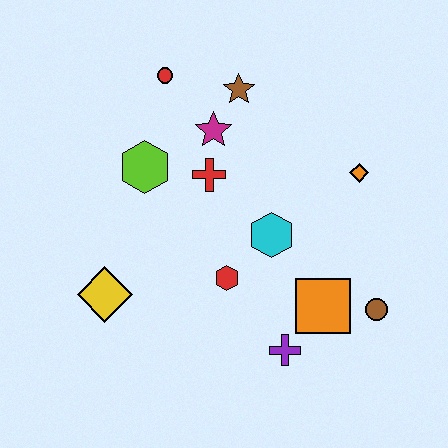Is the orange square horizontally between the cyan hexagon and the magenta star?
No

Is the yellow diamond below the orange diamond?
Yes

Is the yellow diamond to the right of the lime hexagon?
No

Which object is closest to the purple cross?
The orange square is closest to the purple cross.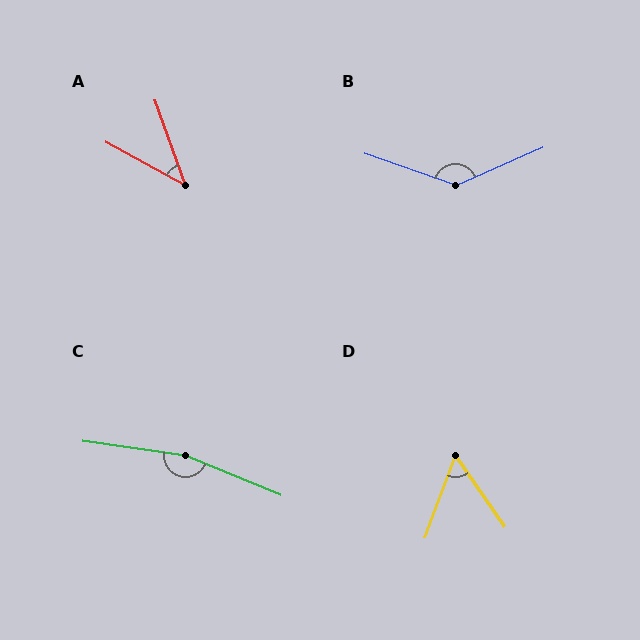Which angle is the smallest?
A, at approximately 41 degrees.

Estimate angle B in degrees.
Approximately 137 degrees.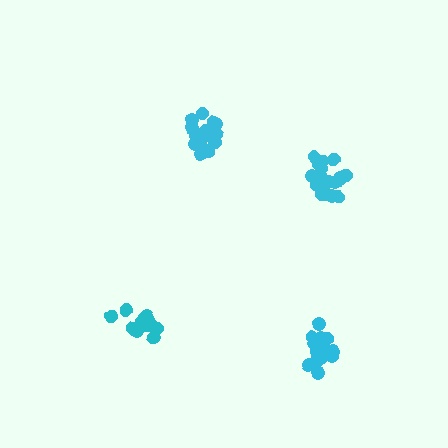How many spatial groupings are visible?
There are 4 spatial groupings.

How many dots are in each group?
Group 1: 18 dots, Group 2: 17 dots, Group 3: 18 dots, Group 4: 13 dots (66 total).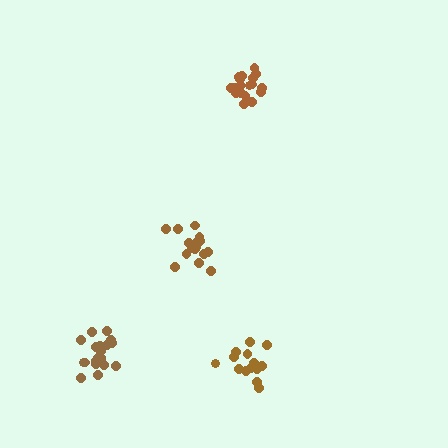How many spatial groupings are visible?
There are 4 spatial groupings.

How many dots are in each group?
Group 1: 14 dots, Group 2: 19 dots, Group 3: 19 dots, Group 4: 17 dots (69 total).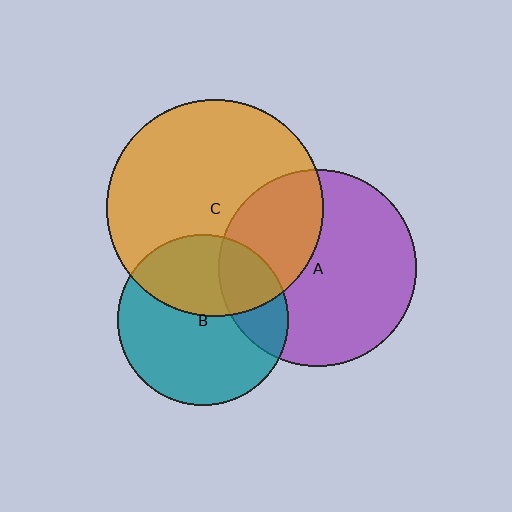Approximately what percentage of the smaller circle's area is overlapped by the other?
Approximately 40%.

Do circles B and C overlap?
Yes.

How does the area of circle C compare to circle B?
Approximately 1.6 times.